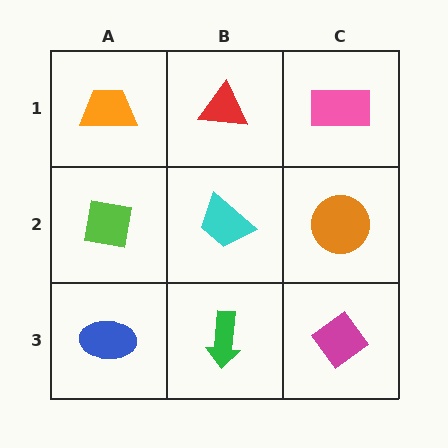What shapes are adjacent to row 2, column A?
An orange trapezoid (row 1, column A), a blue ellipse (row 3, column A), a cyan trapezoid (row 2, column B).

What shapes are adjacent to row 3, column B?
A cyan trapezoid (row 2, column B), a blue ellipse (row 3, column A), a magenta diamond (row 3, column C).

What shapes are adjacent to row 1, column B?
A cyan trapezoid (row 2, column B), an orange trapezoid (row 1, column A), a pink rectangle (row 1, column C).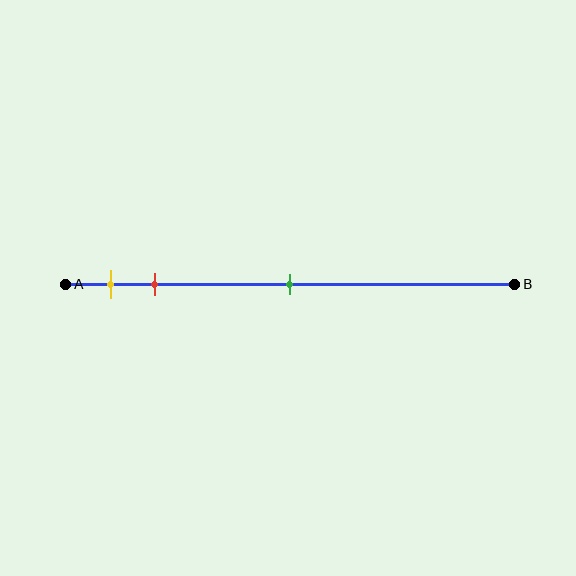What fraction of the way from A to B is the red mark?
The red mark is approximately 20% (0.2) of the way from A to B.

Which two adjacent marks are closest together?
The yellow and red marks are the closest adjacent pair.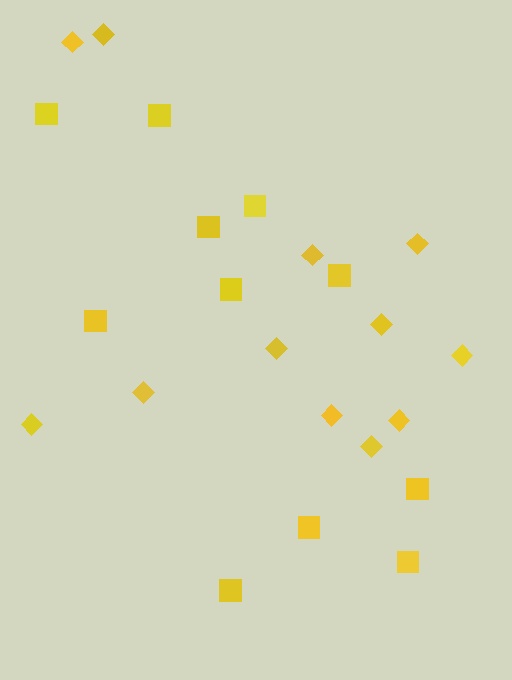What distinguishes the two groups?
There are 2 groups: one group of diamonds (12) and one group of squares (11).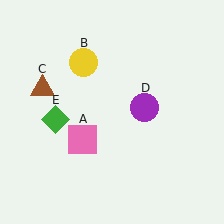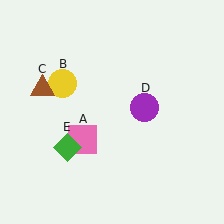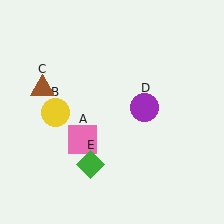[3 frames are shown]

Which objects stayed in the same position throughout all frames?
Pink square (object A) and brown triangle (object C) and purple circle (object D) remained stationary.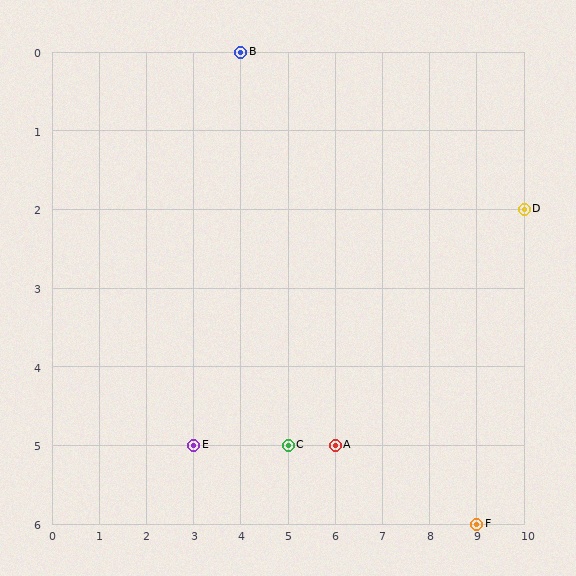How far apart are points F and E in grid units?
Points F and E are 6 columns and 1 row apart (about 6.1 grid units diagonally).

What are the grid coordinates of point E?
Point E is at grid coordinates (3, 5).